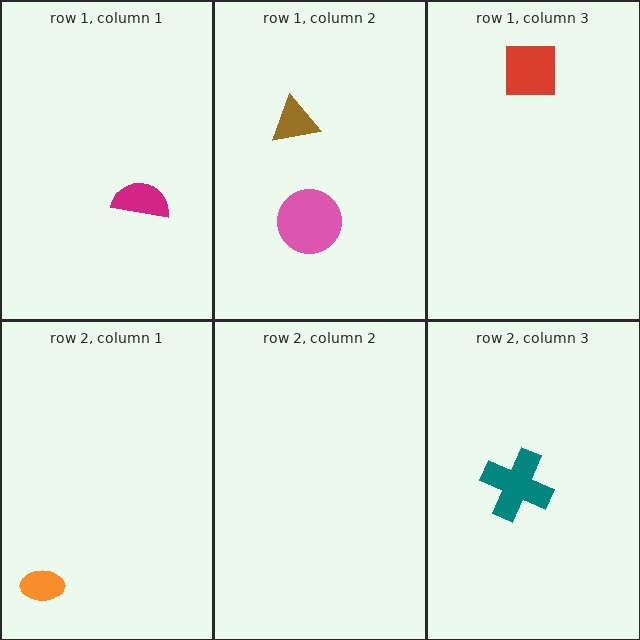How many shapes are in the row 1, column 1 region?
1.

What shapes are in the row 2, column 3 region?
The teal cross.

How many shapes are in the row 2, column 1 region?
1.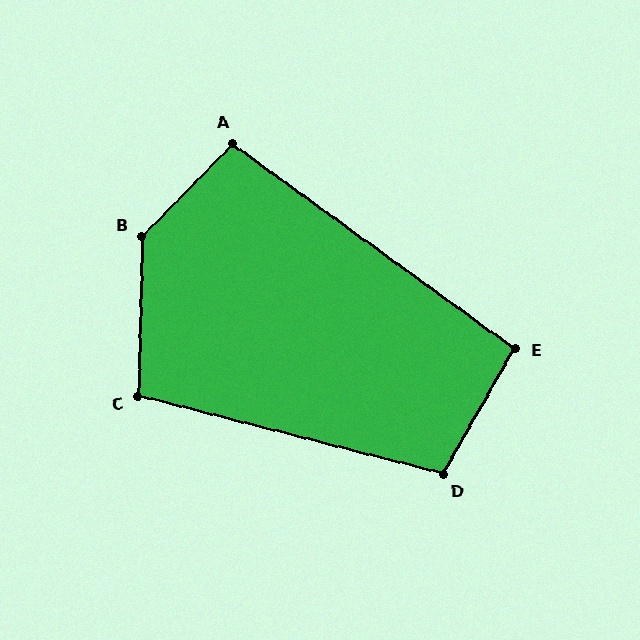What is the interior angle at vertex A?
Approximately 99 degrees (obtuse).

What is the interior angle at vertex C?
Approximately 103 degrees (obtuse).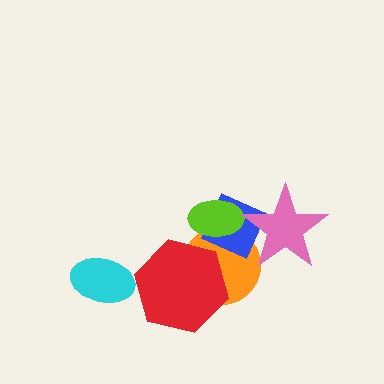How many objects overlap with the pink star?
2 objects overlap with the pink star.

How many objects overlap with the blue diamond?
3 objects overlap with the blue diamond.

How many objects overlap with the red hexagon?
1 object overlaps with the red hexagon.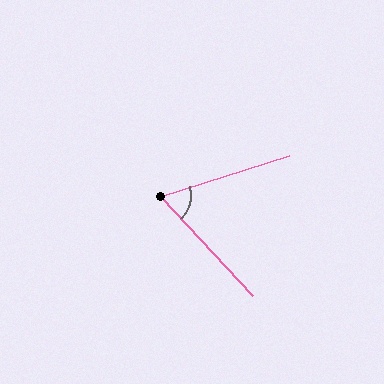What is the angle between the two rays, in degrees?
Approximately 65 degrees.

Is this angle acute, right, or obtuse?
It is acute.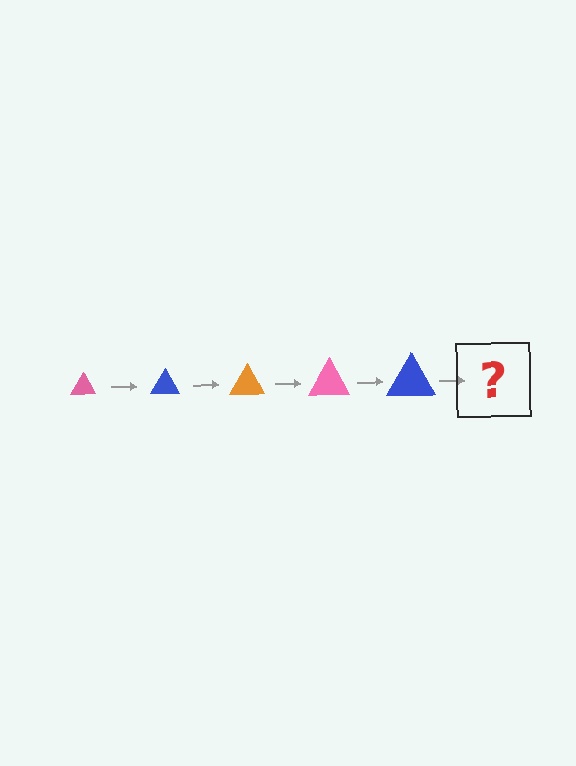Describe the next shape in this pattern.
It should be an orange triangle, larger than the previous one.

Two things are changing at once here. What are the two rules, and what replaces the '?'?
The two rules are that the triangle grows larger each step and the color cycles through pink, blue, and orange. The '?' should be an orange triangle, larger than the previous one.